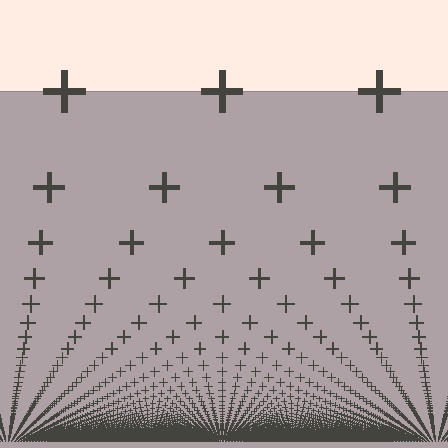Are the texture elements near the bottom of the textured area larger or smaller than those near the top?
Smaller. The gradient is inverted — elements near the bottom are smaller and denser.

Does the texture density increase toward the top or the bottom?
Density increases toward the bottom.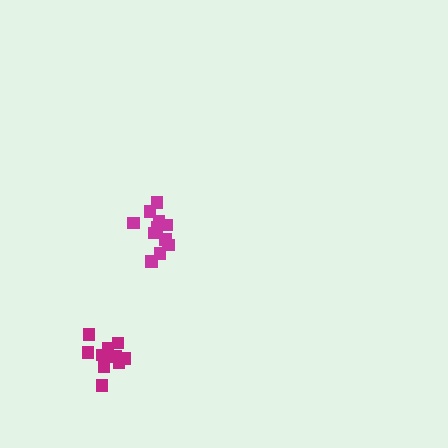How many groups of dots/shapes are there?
There are 2 groups.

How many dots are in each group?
Group 1: 12 dots, Group 2: 11 dots (23 total).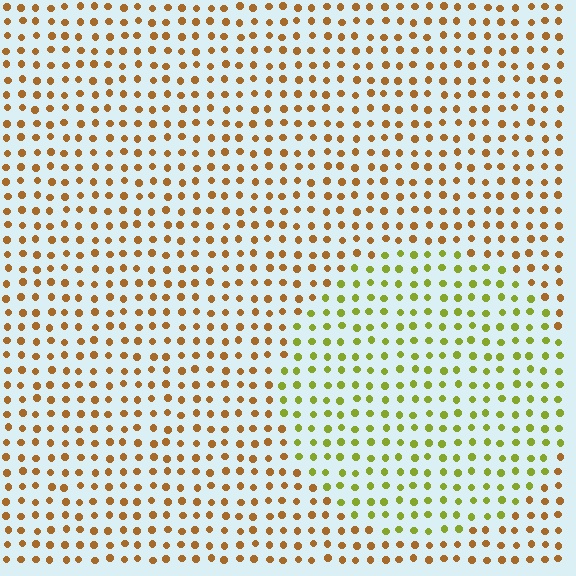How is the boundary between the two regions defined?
The boundary is defined purely by a slight shift in hue (about 45 degrees). Spacing, size, and orientation are identical on both sides.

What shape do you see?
I see a circle.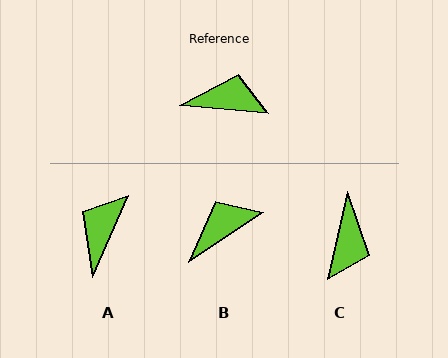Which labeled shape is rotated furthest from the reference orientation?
C, about 98 degrees away.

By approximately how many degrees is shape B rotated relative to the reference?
Approximately 38 degrees counter-clockwise.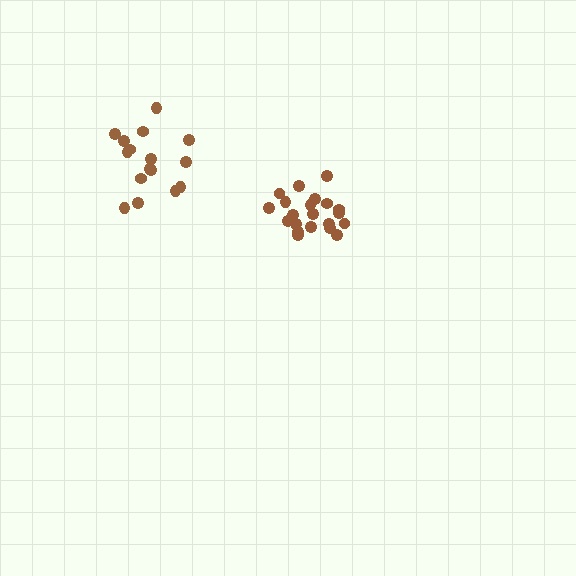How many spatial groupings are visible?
There are 2 spatial groupings.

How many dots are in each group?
Group 1: 16 dots, Group 2: 21 dots (37 total).